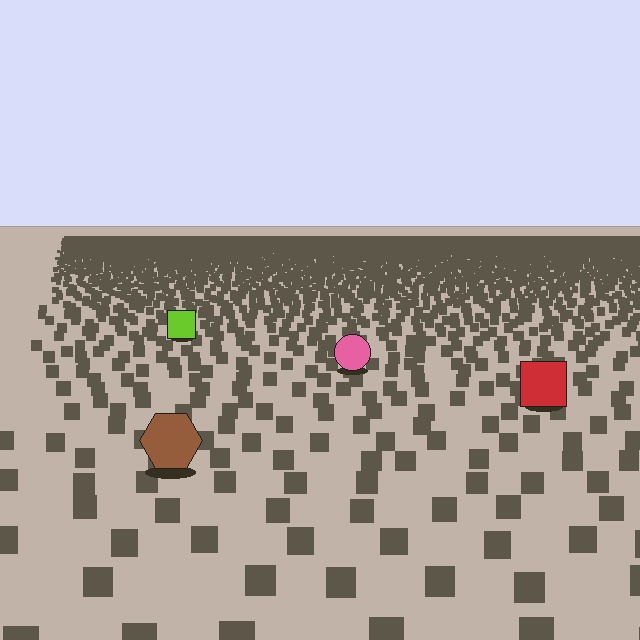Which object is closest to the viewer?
The brown hexagon is closest. The texture marks near it are larger and more spread out.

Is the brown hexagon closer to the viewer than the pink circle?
Yes. The brown hexagon is closer — you can tell from the texture gradient: the ground texture is coarser near it.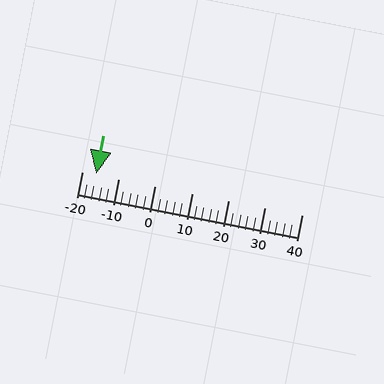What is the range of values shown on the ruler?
The ruler shows values from -20 to 40.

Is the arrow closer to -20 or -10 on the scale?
The arrow is closer to -20.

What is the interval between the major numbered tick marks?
The major tick marks are spaced 10 units apart.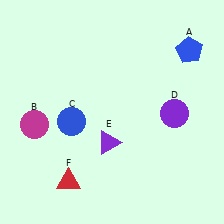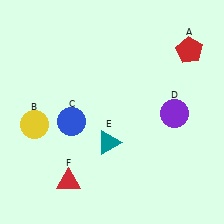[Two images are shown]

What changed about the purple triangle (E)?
In Image 1, E is purple. In Image 2, it changed to teal.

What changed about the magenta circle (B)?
In Image 1, B is magenta. In Image 2, it changed to yellow.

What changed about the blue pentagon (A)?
In Image 1, A is blue. In Image 2, it changed to red.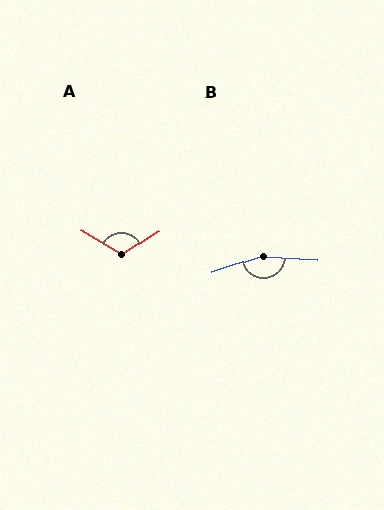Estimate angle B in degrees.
Approximately 158 degrees.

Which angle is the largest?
B, at approximately 158 degrees.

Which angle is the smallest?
A, at approximately 116 degrees.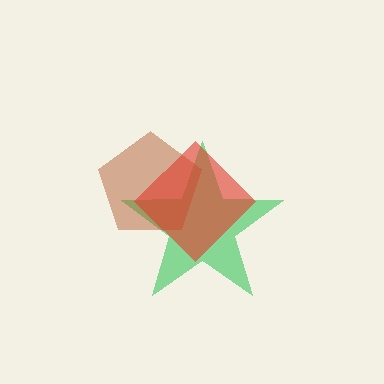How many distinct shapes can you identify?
There are 3 distinct shapes: a green star, a brown pentagon, a red diamond.